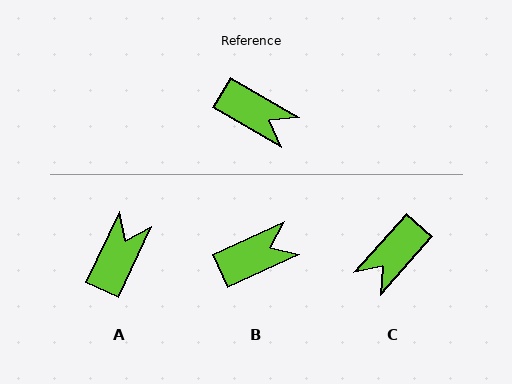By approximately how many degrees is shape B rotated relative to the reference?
Approximately 55 degrees counter-clockwise.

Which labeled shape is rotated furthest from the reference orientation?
C, about 101 degrees away.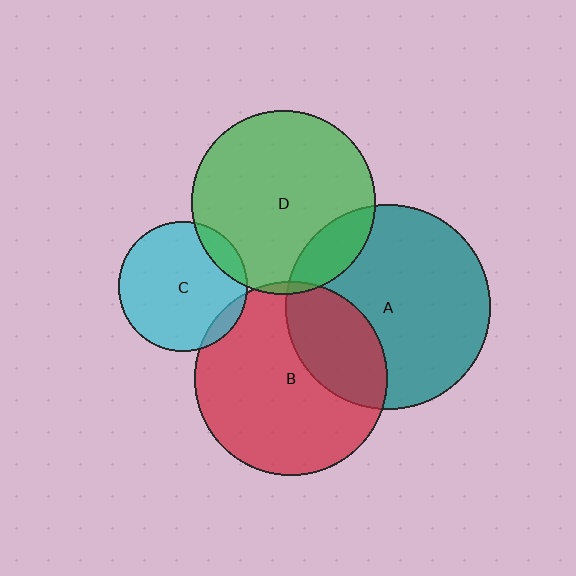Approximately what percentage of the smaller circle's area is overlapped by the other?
Approximately 5%.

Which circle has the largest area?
Circle A (teal).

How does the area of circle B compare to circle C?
Approximately 2.2 times.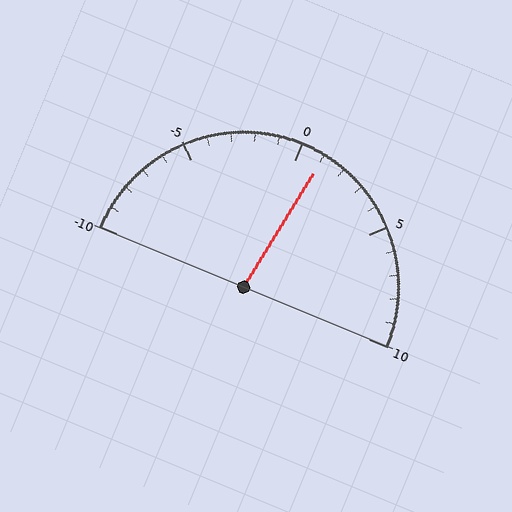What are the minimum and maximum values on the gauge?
The gauge ranges from -10 to 10.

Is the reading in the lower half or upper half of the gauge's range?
The reading is in the upper half of the range (-10 to 10).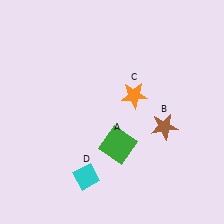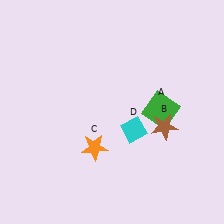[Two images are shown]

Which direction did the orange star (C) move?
The orange star (C) moved down.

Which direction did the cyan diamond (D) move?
The cyan diamond (D) moved right.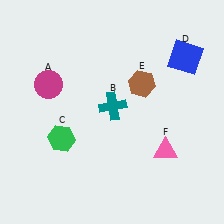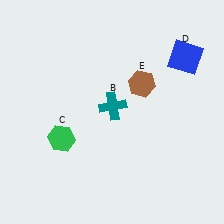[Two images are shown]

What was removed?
The pink triangle (F), the magenta circle (A) were removed in Image 2.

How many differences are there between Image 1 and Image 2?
There are 2 differences between the two images.